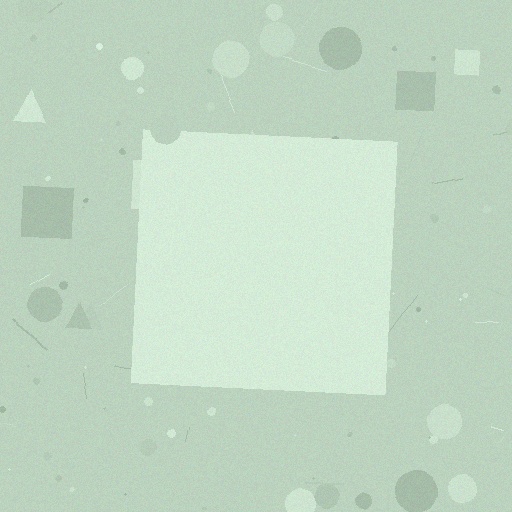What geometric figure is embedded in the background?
A square is embedded in the background.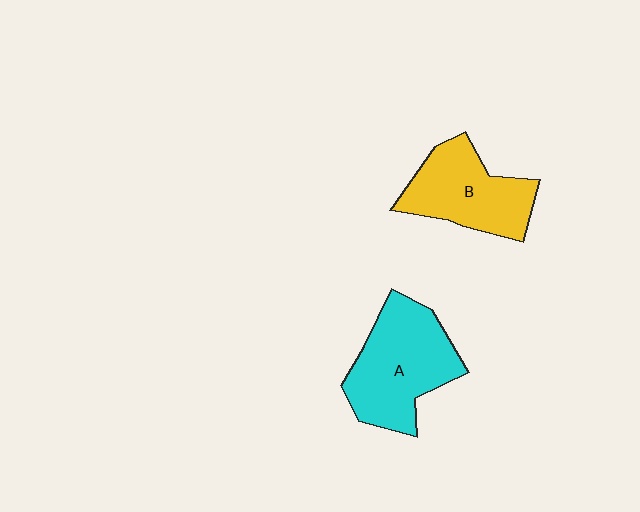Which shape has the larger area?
Shape A (cyan).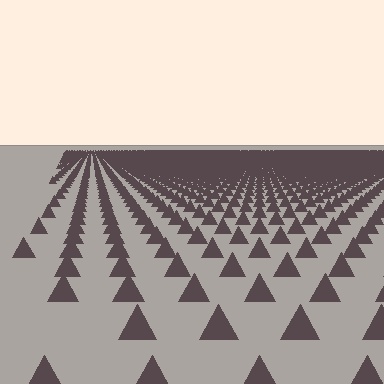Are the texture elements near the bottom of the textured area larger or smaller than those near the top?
Larger. Near the bottom, elements are closer to the viewer and appear at a bigger on-screen size.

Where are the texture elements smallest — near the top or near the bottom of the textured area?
Near the top.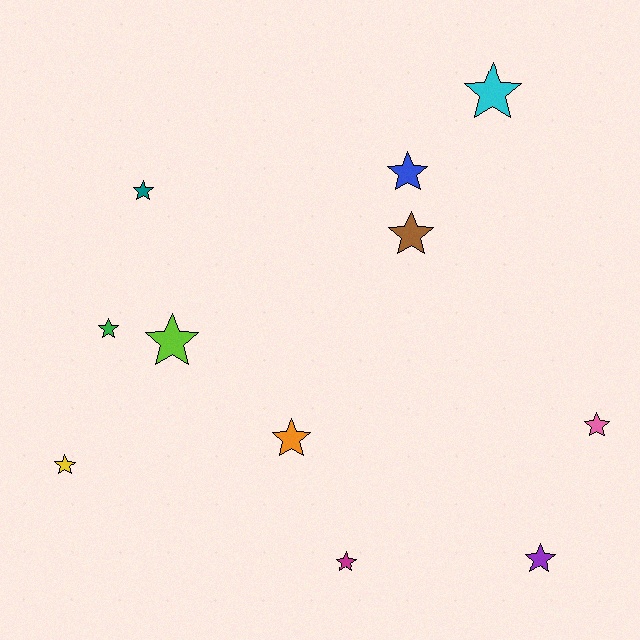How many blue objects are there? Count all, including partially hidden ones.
There is 1 blue object.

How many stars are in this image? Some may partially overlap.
There are 11 stars.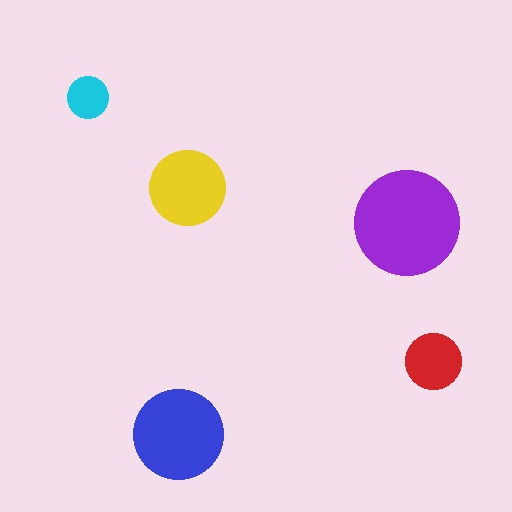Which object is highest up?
The cyan circle is topmost.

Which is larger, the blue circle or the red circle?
The blue one.